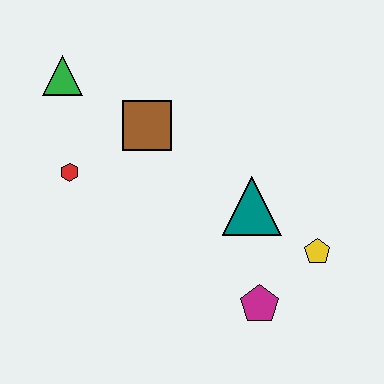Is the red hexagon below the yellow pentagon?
No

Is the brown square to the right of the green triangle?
Yes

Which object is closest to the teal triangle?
The yellow pentagon is closest to the teal triangle.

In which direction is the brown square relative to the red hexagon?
The brown square is to the right of the red hexagon.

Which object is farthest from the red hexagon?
The yellow pentagon is farthest from the red hexagon.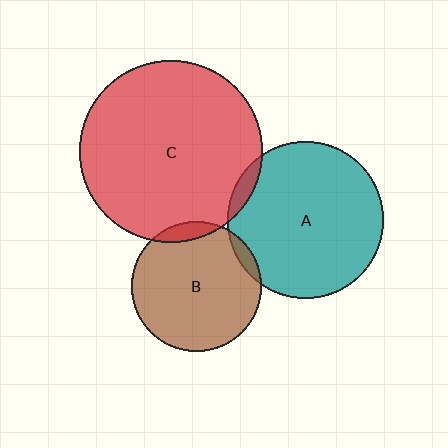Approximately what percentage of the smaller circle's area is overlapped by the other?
Approximately 5%.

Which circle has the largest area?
Circle C (red).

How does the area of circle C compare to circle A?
Approximately 1.3 times.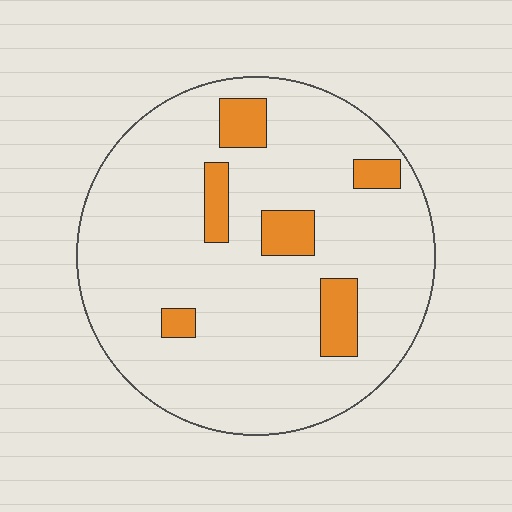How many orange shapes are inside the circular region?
6.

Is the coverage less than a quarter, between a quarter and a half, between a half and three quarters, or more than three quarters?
Less than a quarter.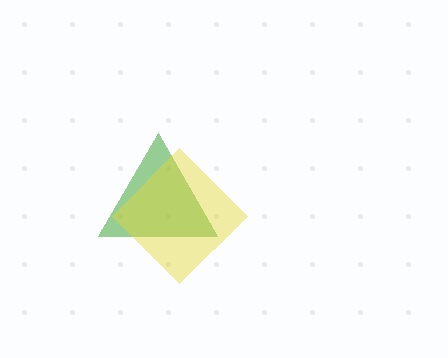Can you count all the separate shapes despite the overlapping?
Yes, there are 2 separate shapes.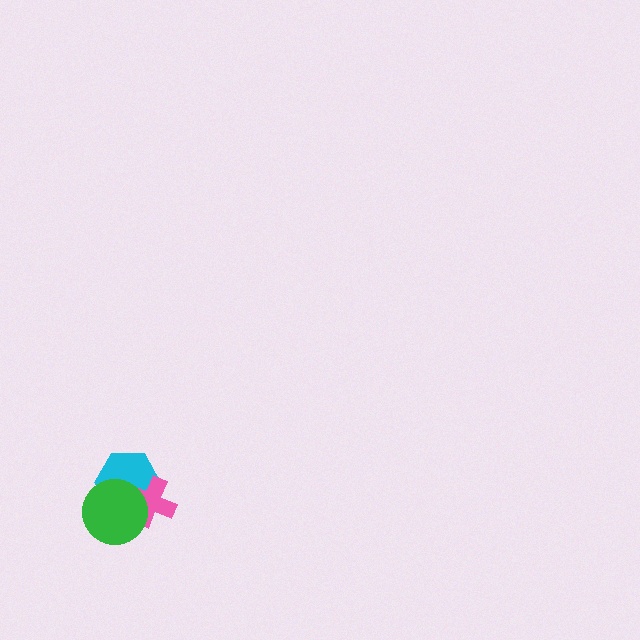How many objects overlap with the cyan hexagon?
2 objects overlap with the cyan hexagon.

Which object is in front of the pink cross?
The green circle is in front of the pink cross.